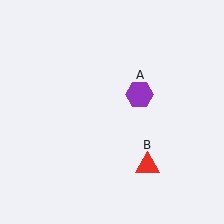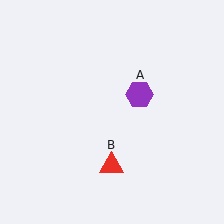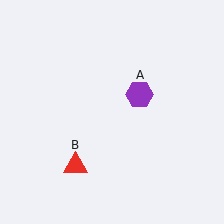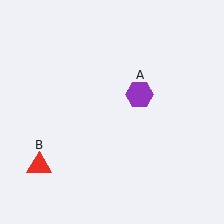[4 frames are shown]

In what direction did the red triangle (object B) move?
The red triangle (object B) moved left.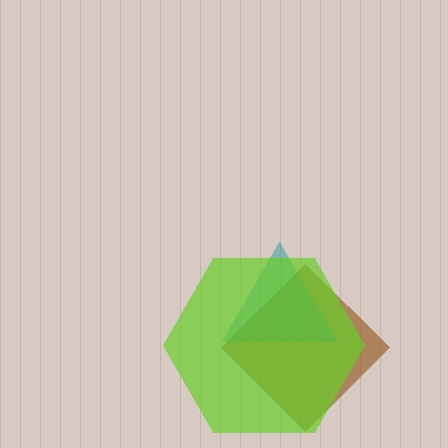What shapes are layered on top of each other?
The layered shapes are: a brown diamond, a teal triangle, a lime hexagon.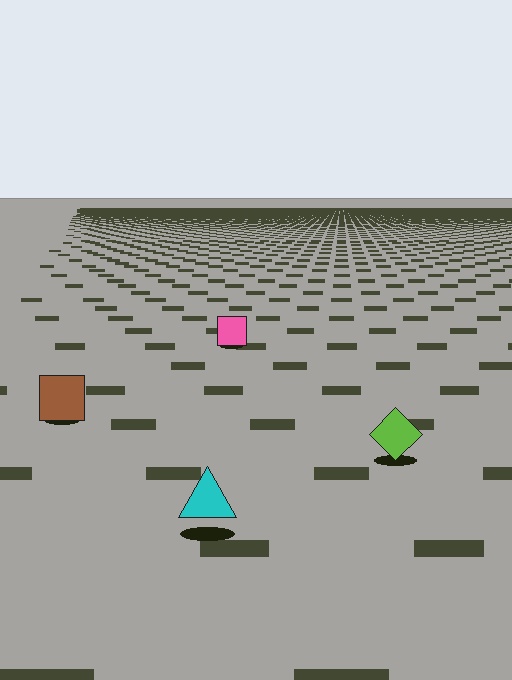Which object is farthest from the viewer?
The pink square is farthest from the viewer. It appears smaller and the ground texture around it is denser.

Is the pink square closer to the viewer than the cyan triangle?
No. The cyan triangle is closer — you can tell from the texture gradient: the ground texture is coarser near it.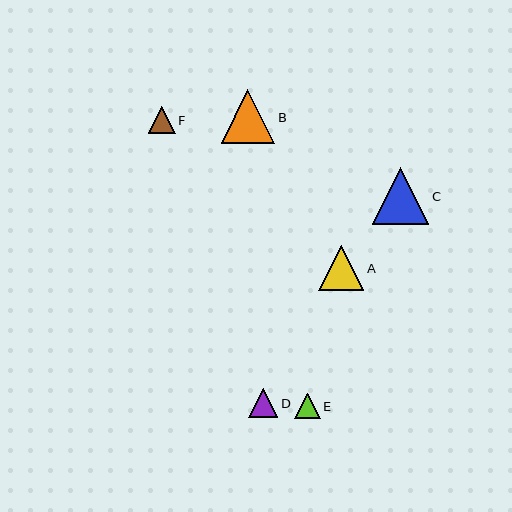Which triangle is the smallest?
Triangle E is the smallest with a size of approximately 26 pixels.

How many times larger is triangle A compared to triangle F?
Triangle A is approximately 1.7 times the size of triangle F.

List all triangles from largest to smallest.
From largest to smallest: C, B, A, D, F, E.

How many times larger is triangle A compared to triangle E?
Triangle A is approximately 1.8 times the size of triangle E.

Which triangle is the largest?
Triangle C is the largest with a size of approximately 56 pixels.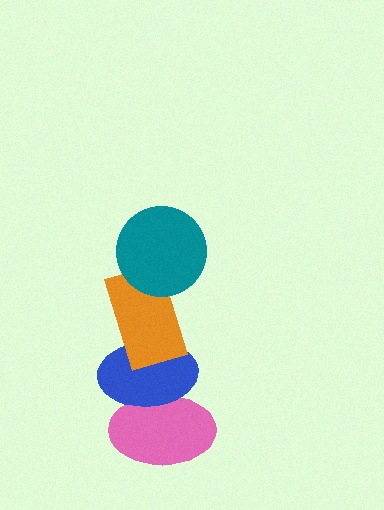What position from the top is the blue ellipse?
The blue ellipse is 3rd from the top.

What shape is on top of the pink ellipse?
The blue ellipse is on top of the pink ellipse.